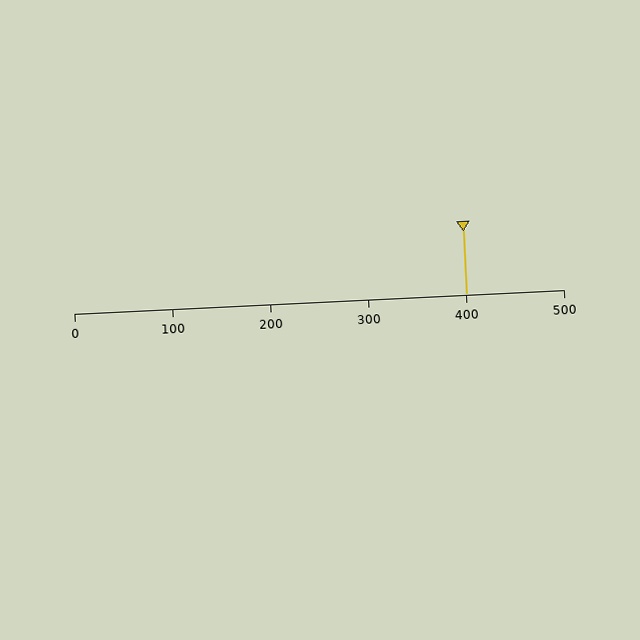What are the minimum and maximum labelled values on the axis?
The axis runs from 0 to 500.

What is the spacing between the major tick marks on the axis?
The major ticks are spaced 100 apart.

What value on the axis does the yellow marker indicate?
The marker indicates approximately 400.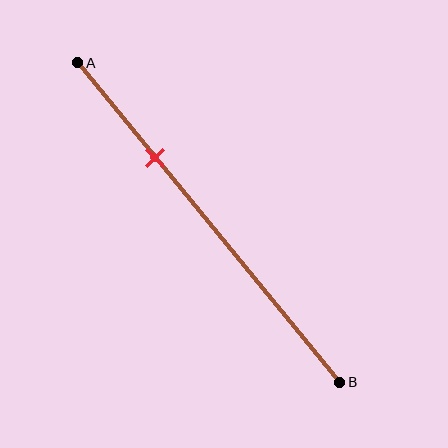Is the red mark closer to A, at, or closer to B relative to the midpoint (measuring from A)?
The red mark is closer to point A than the midpoint of segment AB.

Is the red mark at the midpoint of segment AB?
No, the mark is at about 30% from A, not at the 50% midpoint.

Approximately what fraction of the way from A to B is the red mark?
The red mark is approximately 30% of the way from A to B.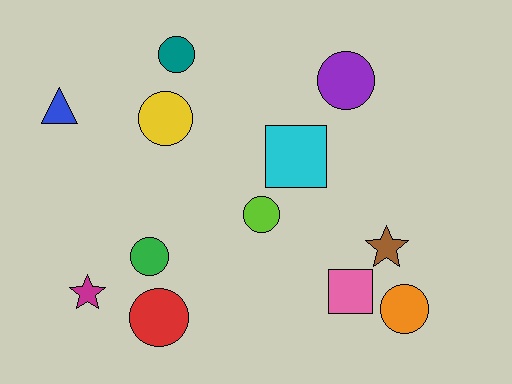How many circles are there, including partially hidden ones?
There are 7 circles.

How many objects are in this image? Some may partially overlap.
There are 12 objects.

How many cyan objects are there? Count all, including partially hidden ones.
There is 1 cyan object.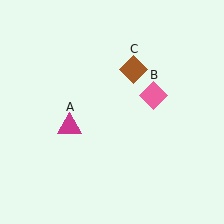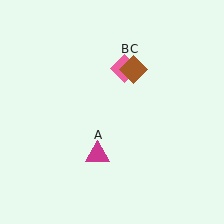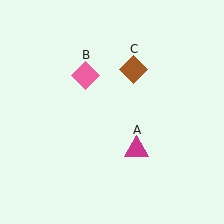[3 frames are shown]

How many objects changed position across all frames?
2 objects changed position: magenta triangle (object A), pink diamond (object B).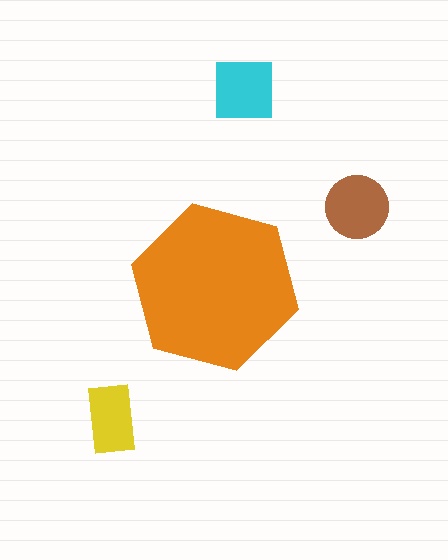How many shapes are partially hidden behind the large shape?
0 shapes are partially hidden.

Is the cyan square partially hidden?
No, the cyan square is fully visible.